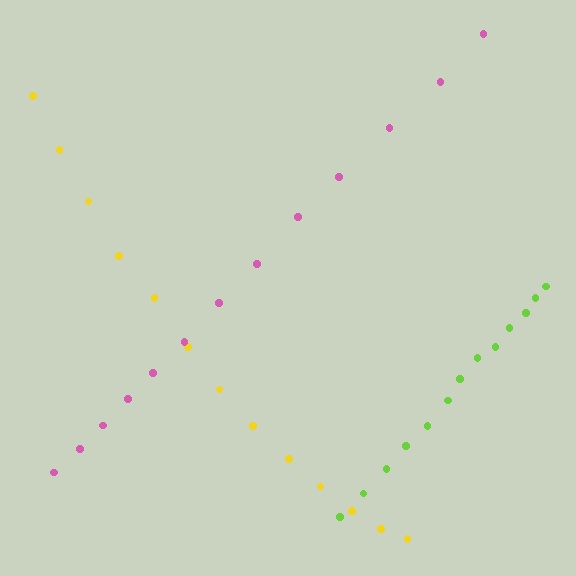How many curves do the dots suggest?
There are 3 distinct paths.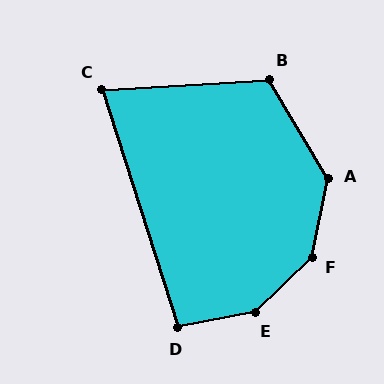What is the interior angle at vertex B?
Approximately 117 degrees (obtuse).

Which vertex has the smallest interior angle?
C, at approximately 76 degrees.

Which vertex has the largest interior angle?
E, at approximately 146 degrees.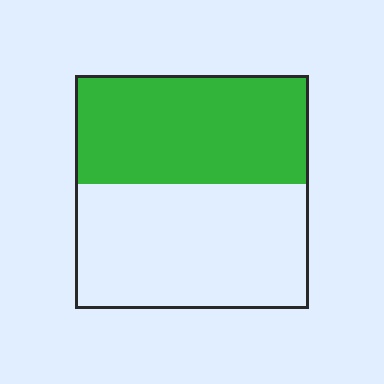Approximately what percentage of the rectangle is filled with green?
Approximately 45%.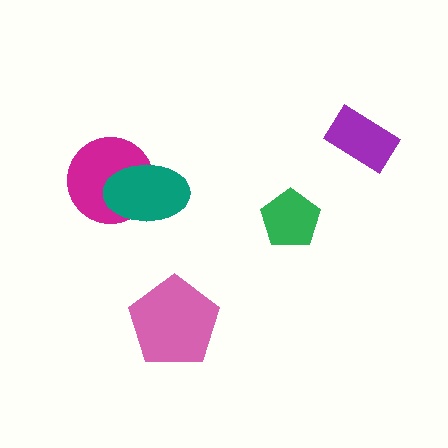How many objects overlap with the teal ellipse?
1 object overlaps with the teal ellipse.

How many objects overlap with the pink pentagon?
0 objects overlap with the pink pentagon.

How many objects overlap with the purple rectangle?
0 objects overlap with the purple rectangle.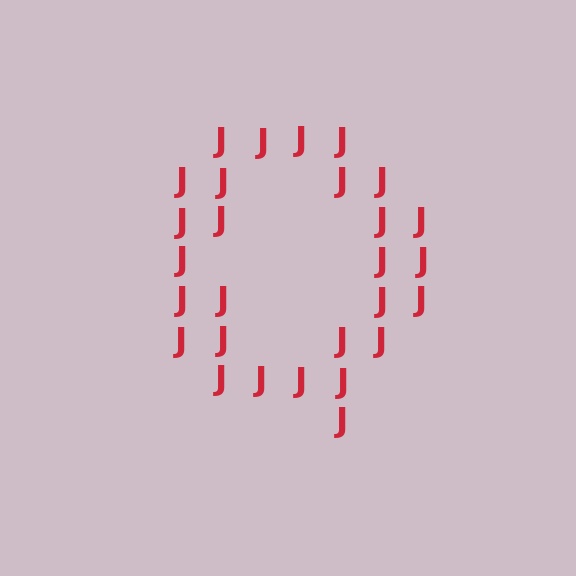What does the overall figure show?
The overall figure shows the letter Q.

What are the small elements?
The small elements are letter J's.